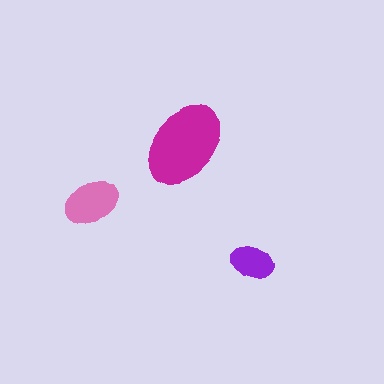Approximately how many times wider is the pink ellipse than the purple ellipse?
About 1.5 times wider.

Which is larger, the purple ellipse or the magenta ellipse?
The magenta one.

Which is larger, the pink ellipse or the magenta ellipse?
The magenta one.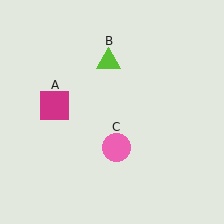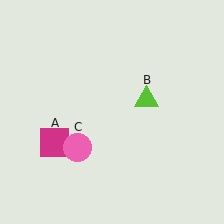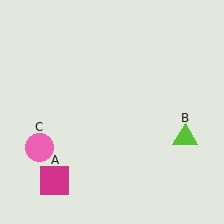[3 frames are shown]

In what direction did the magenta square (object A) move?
The magenta square (object A) moved down.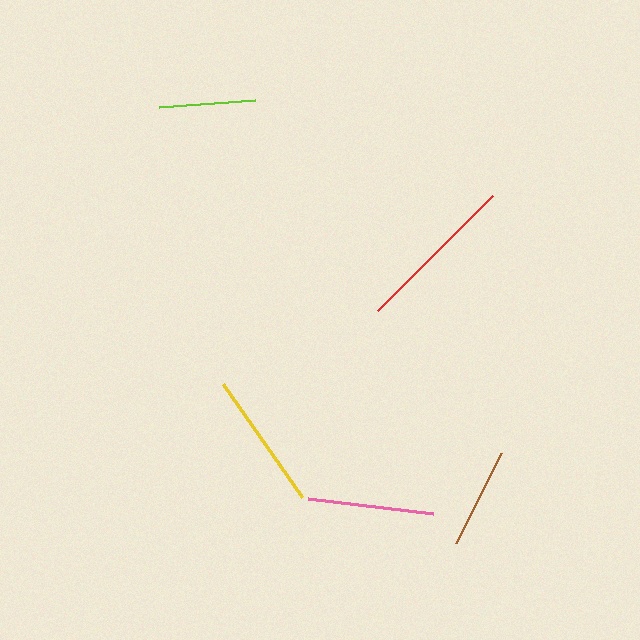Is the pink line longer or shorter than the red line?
The red line is longer than the pink line.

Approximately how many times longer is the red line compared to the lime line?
The red line is approximately 1.7 times the length of the lime line.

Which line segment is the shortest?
The lime line is the shortest at approximately 96 pixels.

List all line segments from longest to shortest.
From longest to shortest: red, yellow, pink, brown, lime.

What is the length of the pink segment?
The pink segment is approximately 126 pixels long.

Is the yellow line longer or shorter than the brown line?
The yellow line is longer than the brown line.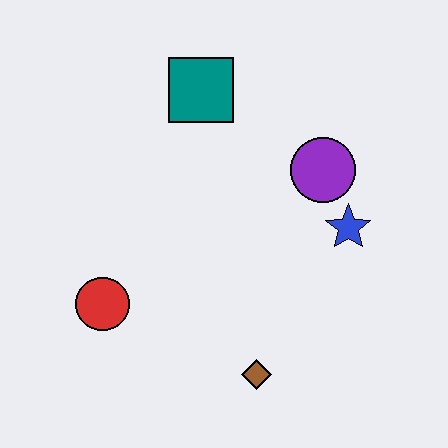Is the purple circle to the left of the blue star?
Yes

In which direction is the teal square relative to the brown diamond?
The teal square is above the brown diamond.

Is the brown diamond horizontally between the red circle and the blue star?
Yes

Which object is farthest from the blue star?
The red circle is farthest from the blue star.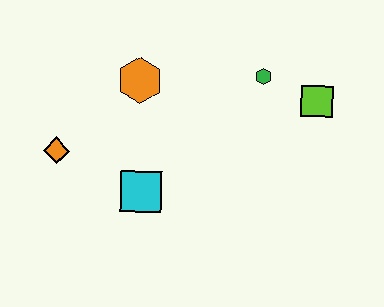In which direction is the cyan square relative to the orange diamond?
The cyan square is to the right of the orange diamond.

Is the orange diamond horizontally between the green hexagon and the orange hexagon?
No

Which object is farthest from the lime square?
The orange diamond is farthest from the lime square.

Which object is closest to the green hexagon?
The lime square is closest to the green hexagon.